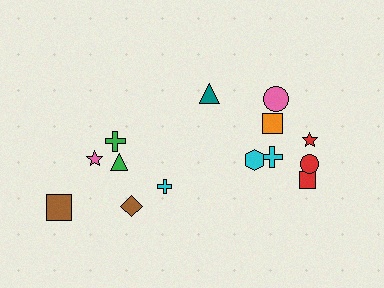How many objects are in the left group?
There are 6 objects.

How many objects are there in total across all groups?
There are 14 objects.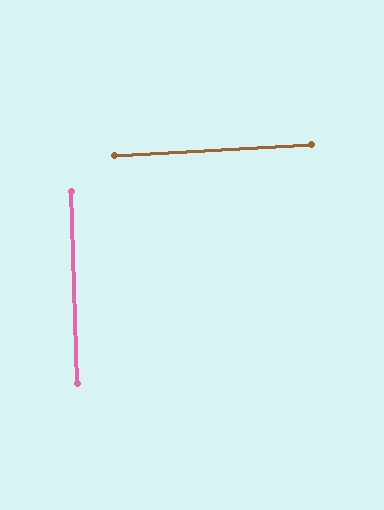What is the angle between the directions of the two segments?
Approximately 89 degrees.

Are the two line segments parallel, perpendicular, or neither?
Perpendicular — they meet at approximately 89°.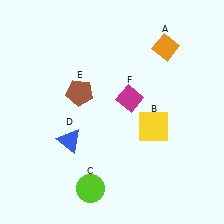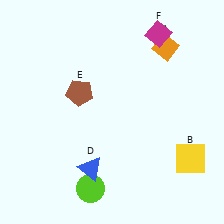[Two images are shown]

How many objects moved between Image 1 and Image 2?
3 objects moved between the two images.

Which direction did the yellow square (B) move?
The yellow square (B) moved right.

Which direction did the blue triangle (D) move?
The blue triangle (D) moved down.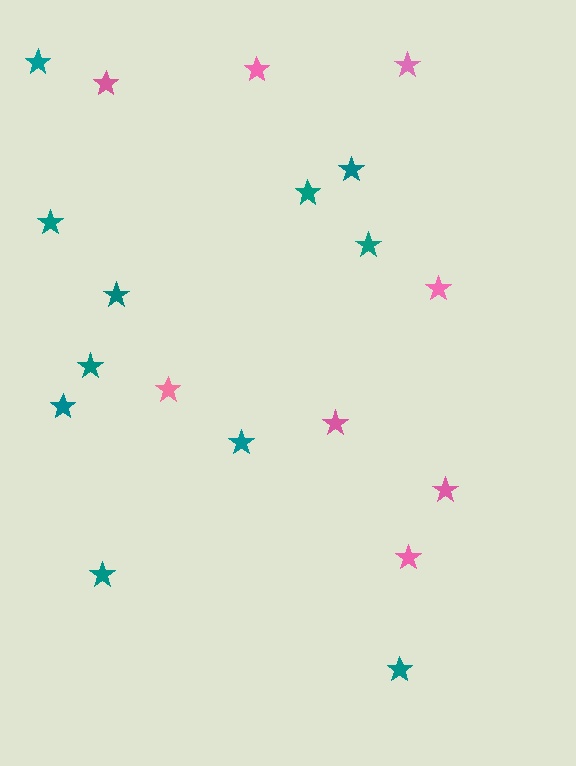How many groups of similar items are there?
There are 2 groups: one group of pink stars (8) and one group of teal stars (11).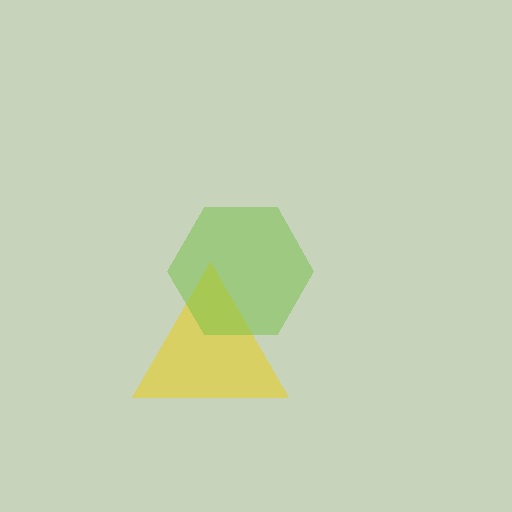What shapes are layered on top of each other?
The layered shapes are: a yellow triangle, a lime hexagon.